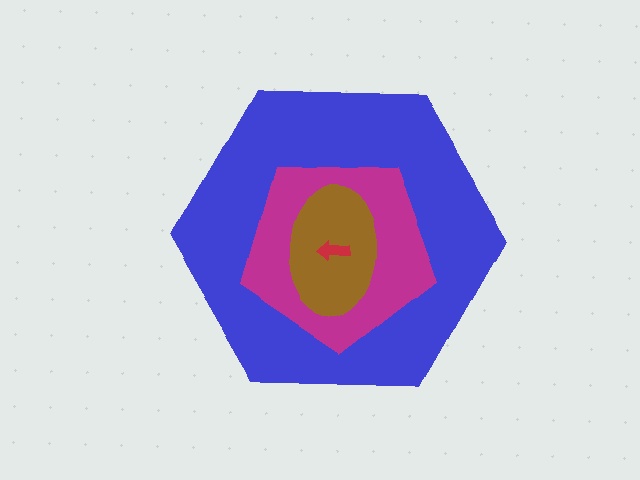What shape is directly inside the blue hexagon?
The magenta pentagon.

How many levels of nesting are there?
4.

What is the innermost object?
The red arrow.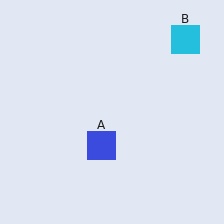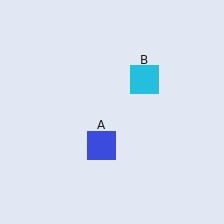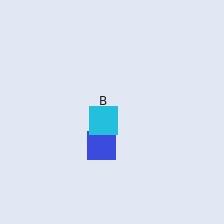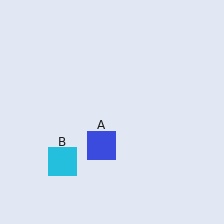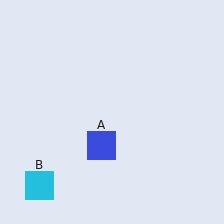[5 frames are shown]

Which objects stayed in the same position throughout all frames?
Blue square (object A) remained stationary.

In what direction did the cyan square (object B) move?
The cyan square (object B) moved down and to the left.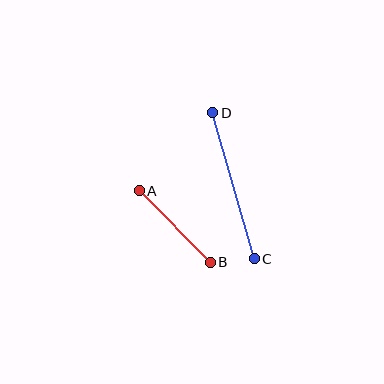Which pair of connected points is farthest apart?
Points C and D are farthest apart.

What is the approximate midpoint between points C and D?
The midpoint is at approximately (233, 186) pixels.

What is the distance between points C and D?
The distance is approximately 152 pixels.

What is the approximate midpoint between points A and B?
The midpoint is at approximately (175, 226) pixels.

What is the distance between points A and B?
The distance is approximately 101 pixels.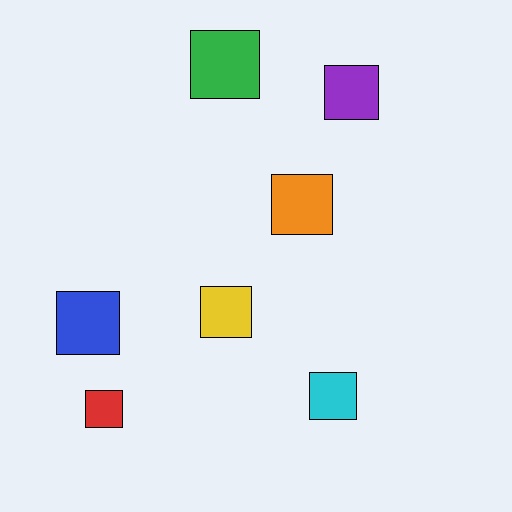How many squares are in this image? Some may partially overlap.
There are 7 squares.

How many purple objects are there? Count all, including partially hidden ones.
There is 1 purple object.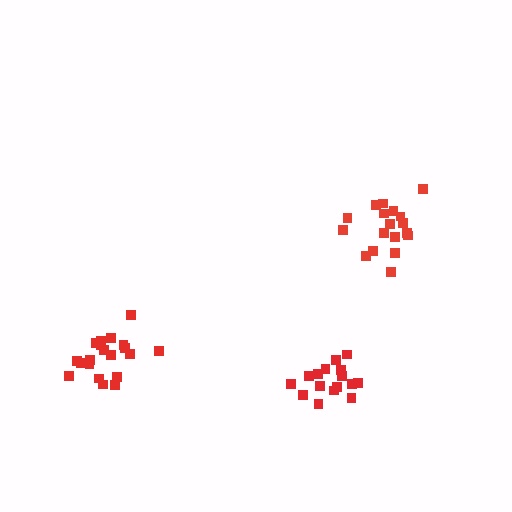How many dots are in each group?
Group 1: 18 dots, Group 2: 20 dots, Group 3: 16 dots (54 total).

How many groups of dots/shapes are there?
There are 3 groups.